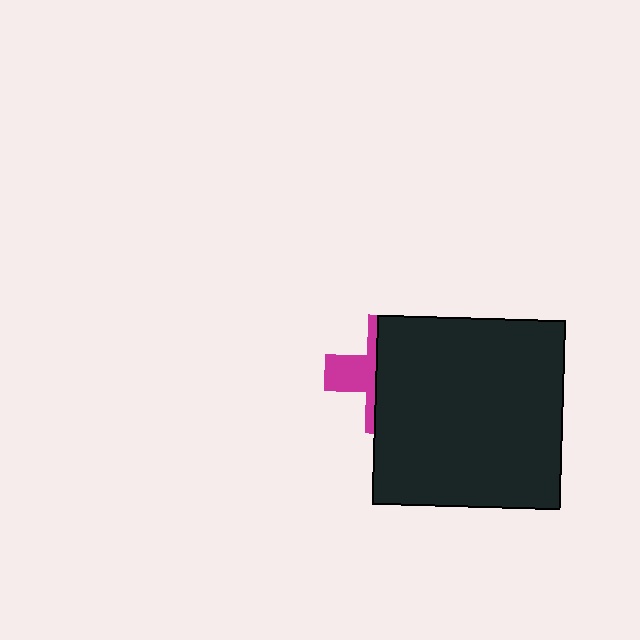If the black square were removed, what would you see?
You would see the complete magenta cross.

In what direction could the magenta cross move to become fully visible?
The magenta cross could move left. That would shift it out from behind the black square entirely.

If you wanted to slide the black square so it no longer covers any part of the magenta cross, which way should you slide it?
Slide it right — that is the most direct way to separate the two shapes.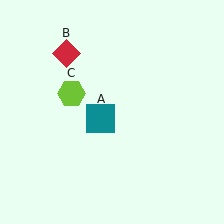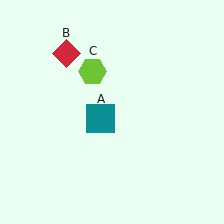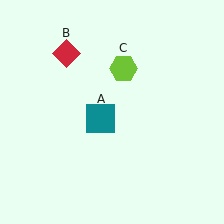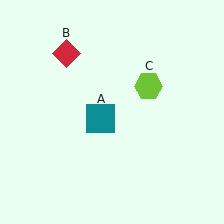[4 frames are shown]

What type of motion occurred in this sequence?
The lime hexagon (object C) rotated clockwise around the center of the scene.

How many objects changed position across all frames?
1 object changed position: lime hexagon (object C).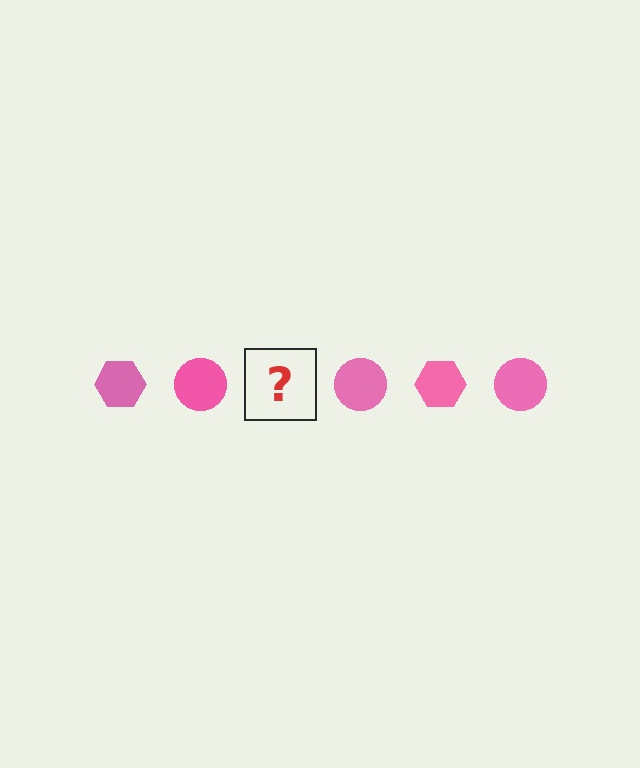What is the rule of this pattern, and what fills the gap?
The rule is that the pattern cycles through hexagon, circle shapes in pink. The gap should be filled with a pink hexagon.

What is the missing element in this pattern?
The missing element is a pink hexagon.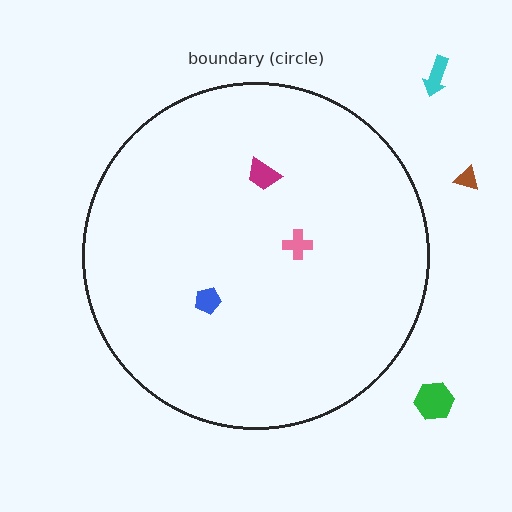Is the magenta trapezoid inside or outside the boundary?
Inside.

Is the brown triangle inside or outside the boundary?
Outside.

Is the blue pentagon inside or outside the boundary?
Inside.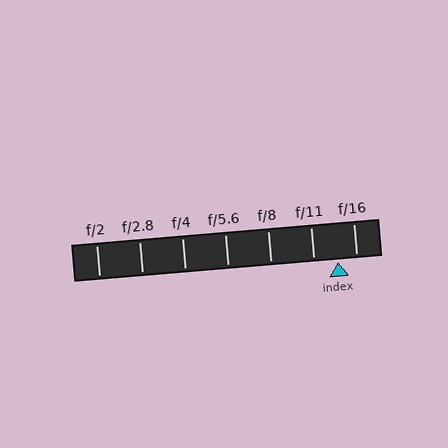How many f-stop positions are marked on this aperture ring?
There are 7 f-stop positions marked.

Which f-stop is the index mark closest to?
The index mark is closest to f/16.